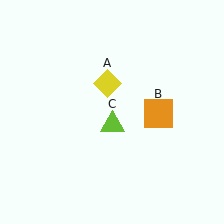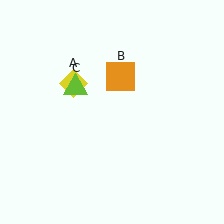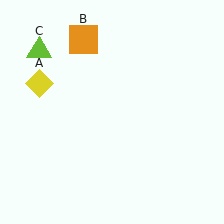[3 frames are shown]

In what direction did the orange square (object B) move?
The orange square (object B) moved up and to the left.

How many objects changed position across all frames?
3 objects changed position: yellow diamond (object A), orange square (object B), lime triangle (object C).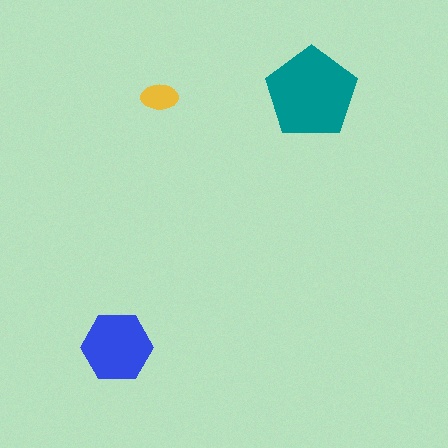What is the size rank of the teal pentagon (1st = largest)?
1st.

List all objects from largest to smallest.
The teal pentagon, the blue hexagon, the yellow ellipse.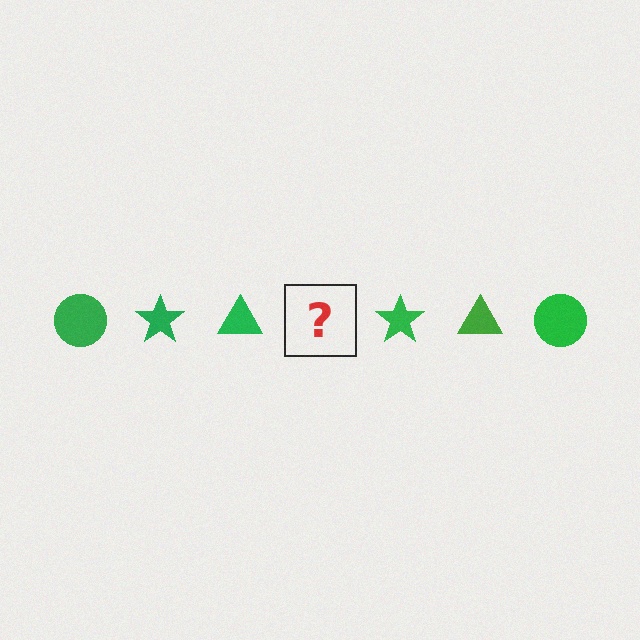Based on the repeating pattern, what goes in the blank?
The blank should be a green circle.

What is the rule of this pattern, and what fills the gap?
The rule is that the pattern cycles through circle, star, triangle shapes in green. The gap should be filled with a green circle.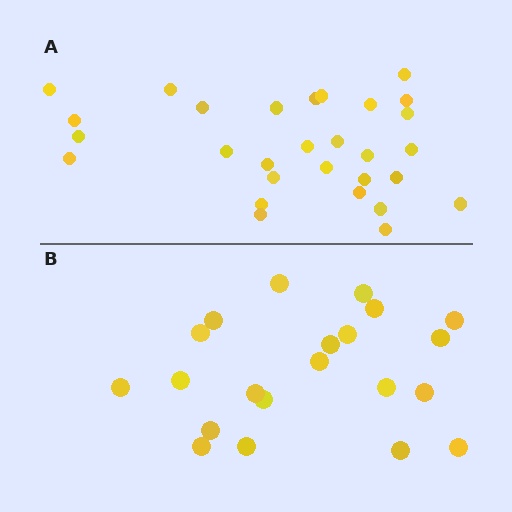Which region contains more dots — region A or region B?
Region A (the top region) has more dots.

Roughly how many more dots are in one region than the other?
Region A has roughly 8 or so more dots than region B.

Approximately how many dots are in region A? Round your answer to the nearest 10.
About 30 dots. (The exact count is 29, which rounds to 30.)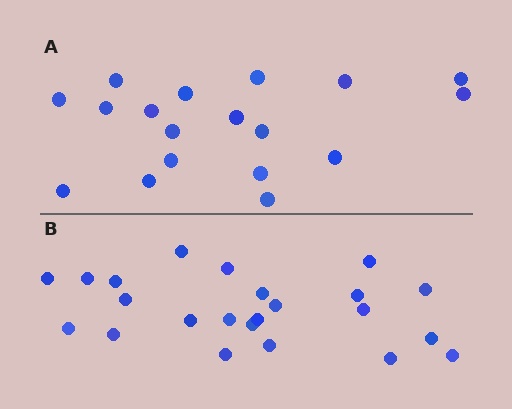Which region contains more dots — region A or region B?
Region B (the bottom region) has more dots.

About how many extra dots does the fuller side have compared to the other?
Region B has about 5 more dots than region A.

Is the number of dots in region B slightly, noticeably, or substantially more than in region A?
Region B has noticeably more, but not dramatically so. The ratio is roughly 1.3 to 1.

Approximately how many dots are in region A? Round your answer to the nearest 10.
About 20 dots. (The exact count is 18, which rounds to 20.)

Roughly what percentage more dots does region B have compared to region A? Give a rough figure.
About 30% more.